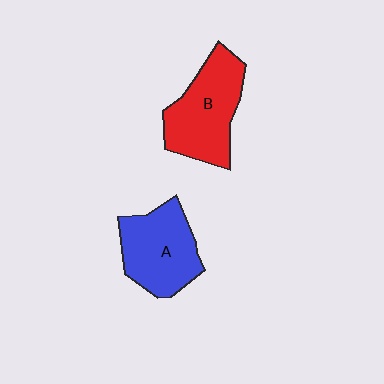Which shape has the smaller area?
Shape A (blue).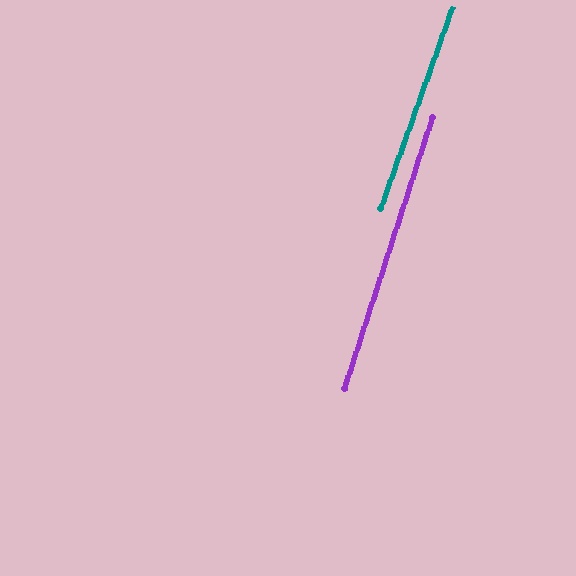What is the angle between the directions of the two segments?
Approximately 2 degrees.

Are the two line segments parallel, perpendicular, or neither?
Parallel — their directions differ by only 1.8°.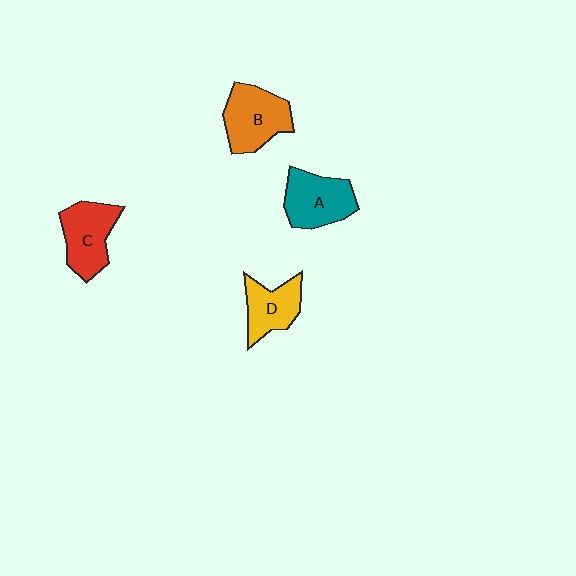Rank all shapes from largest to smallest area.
From largest to smallest: B (orange), A (teal), C (red), D (yellow).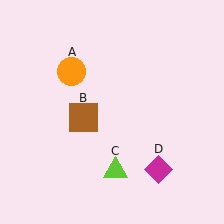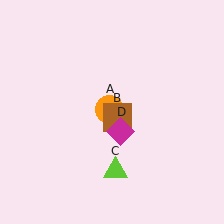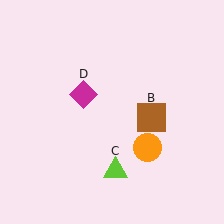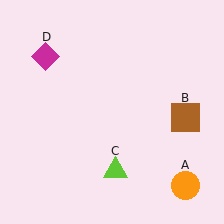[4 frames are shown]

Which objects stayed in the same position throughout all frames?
Lime triangle (object C) remained stationary.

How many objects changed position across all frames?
3 objects changed position: orange circle (object A), brown square (object B), magenta diamond (object D).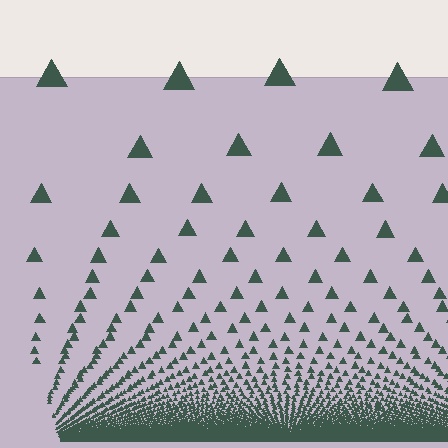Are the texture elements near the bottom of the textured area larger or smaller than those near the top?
Smaller. The gradient is inverted — elements near the bottom are smaller and denser.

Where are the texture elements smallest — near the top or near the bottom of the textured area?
Near the bottom.